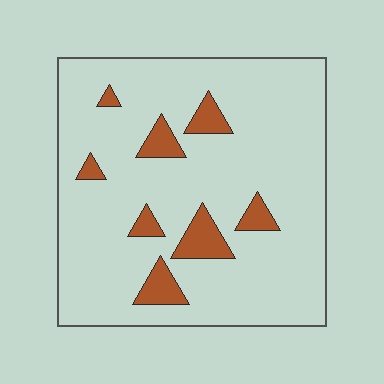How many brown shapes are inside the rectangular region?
8.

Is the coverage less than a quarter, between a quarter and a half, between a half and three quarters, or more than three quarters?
Less than a quarter.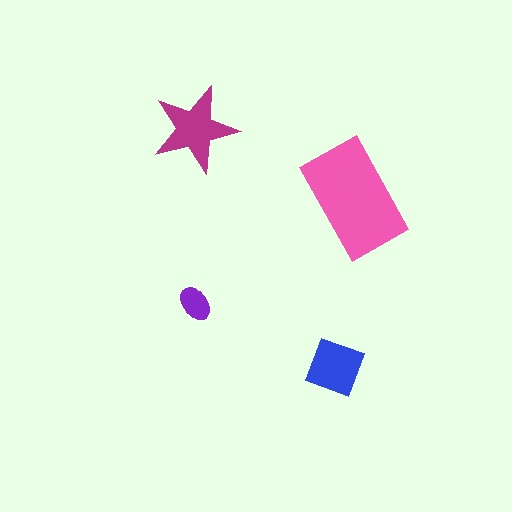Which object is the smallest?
The purple ellipse.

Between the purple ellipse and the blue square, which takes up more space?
The blue square.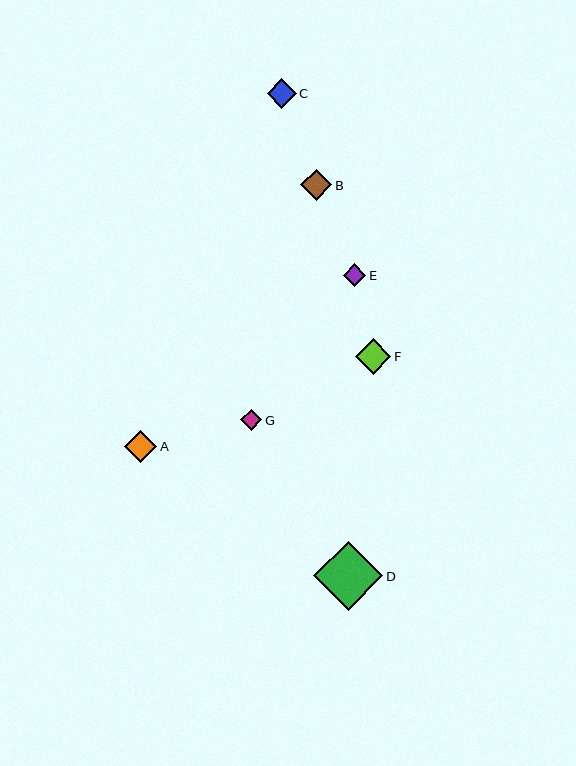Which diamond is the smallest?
Diamond G is the smallest with a size of approximately 21 pixels.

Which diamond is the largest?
Diamond D is the largest with a size of approximately 69 pixels.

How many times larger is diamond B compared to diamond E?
Diamond B is approximately 1.4 times the size of diamond E.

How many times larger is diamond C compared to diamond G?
Diamond C is approximately 1.4 times the size of diamond G.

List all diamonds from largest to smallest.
From largest to smallest: D, F, A, B, C, E, G.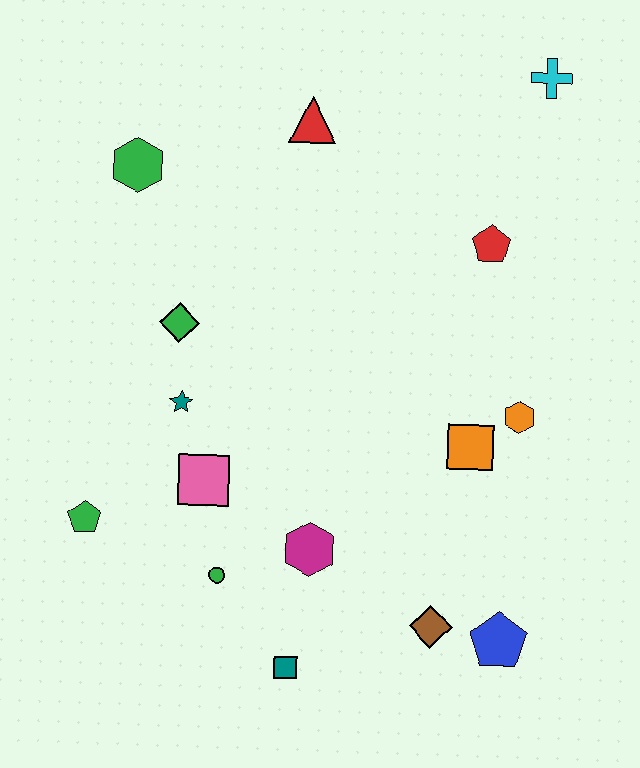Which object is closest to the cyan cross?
The red pentagon is closest to the cyan cross.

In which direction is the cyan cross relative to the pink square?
The cyan cross is above the pink square.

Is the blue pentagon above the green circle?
No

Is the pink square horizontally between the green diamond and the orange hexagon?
Yes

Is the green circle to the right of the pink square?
Yes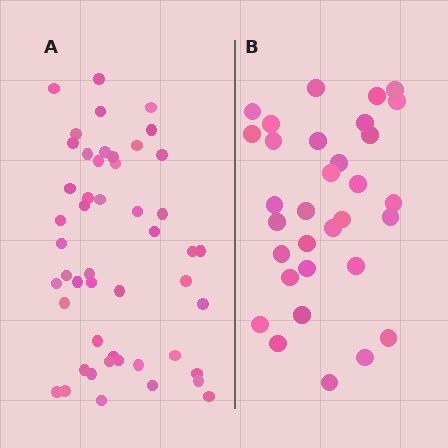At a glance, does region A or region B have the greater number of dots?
Region A (the left region) has more dots.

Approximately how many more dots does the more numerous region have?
Region A has approximately 15 more dots than region B.